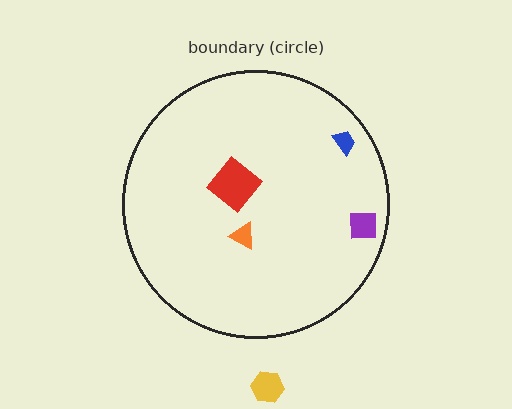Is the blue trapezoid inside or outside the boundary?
Inside.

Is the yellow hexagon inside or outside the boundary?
Outside.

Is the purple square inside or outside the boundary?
Inside.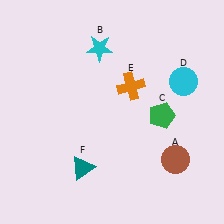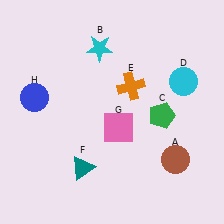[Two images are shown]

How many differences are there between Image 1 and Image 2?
There are 2 differences between the two images.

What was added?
A pink square (G), a blue circle (H) were added in Image 2.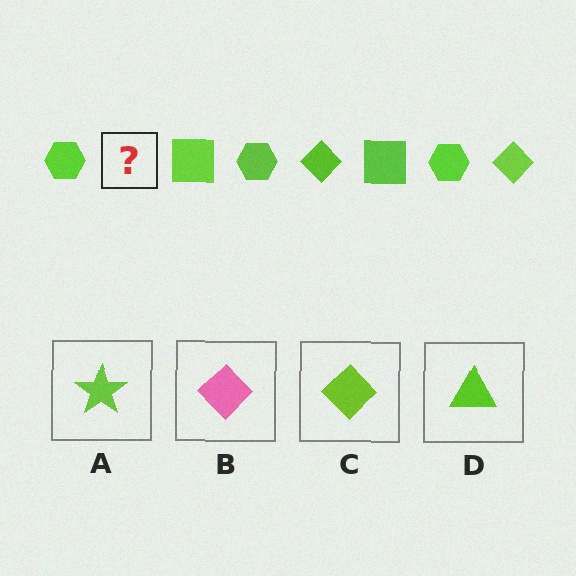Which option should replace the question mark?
Option C.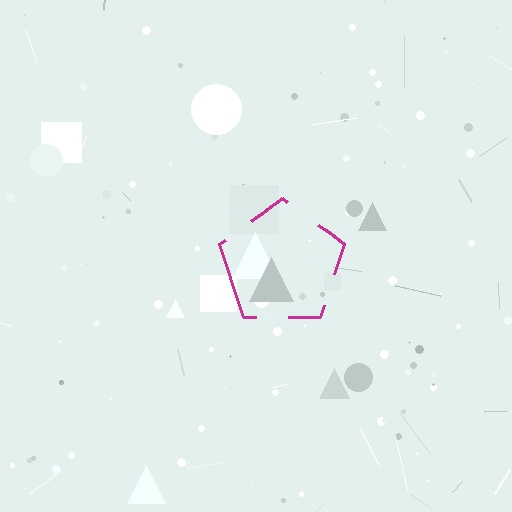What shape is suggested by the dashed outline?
The dashed outline suggests a pentagon.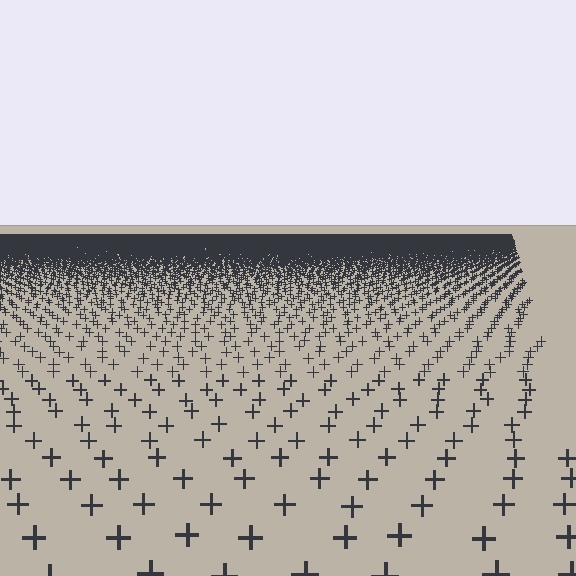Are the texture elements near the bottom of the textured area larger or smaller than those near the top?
Larger. Near the bottom, elements are closer to the viewer and appear at a bigger on-screen size.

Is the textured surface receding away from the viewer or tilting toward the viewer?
The surface is receding away from the viewer. Texture elements get smaller and denser toward the top.